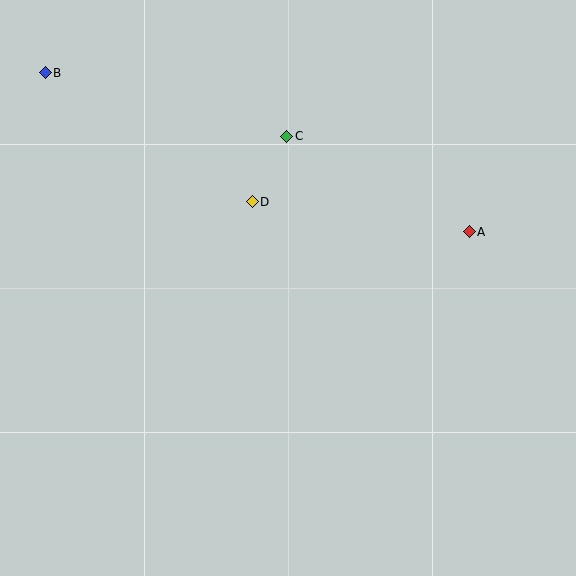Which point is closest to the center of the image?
Point D at (252, 202) is closest to the center.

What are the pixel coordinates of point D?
Point D is at (252, 202).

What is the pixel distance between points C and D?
The distance between C and D is 74 pixels.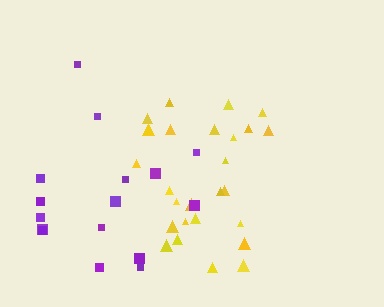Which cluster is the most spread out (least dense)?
Purple.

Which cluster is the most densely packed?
Yellow.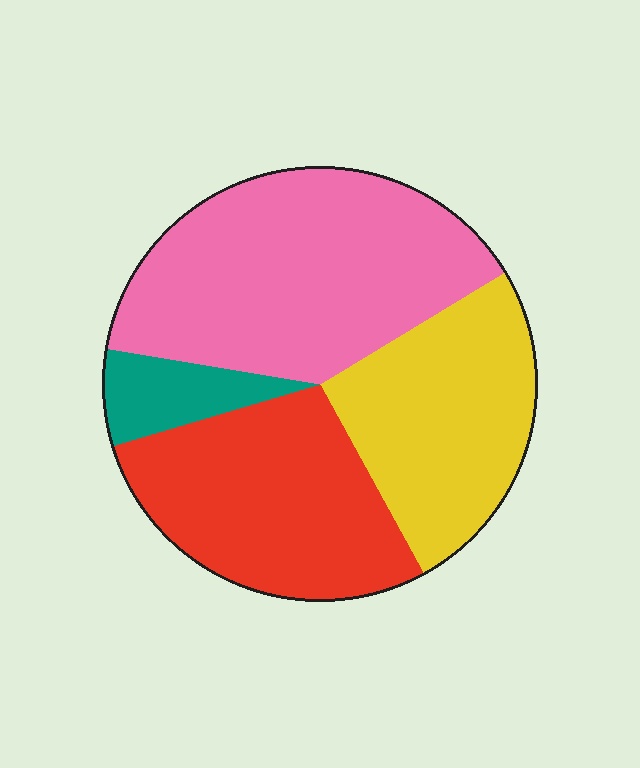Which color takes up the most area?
Pink, at roughly 40%.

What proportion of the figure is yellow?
Yellow takes up about one quarter (1/4) of the figure.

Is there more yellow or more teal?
Yellow.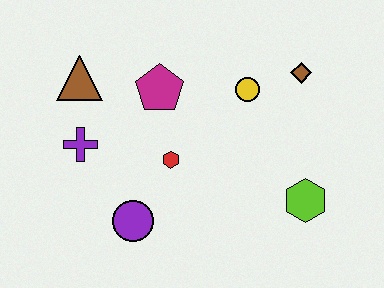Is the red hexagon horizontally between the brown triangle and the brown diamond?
Yes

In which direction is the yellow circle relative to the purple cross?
The yellow circle is to the right of the purple cross.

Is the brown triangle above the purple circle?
Yes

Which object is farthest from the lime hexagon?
The brown triangle is farthest from the lime hexagon.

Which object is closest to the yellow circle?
The brown diamond is closest to the yellow circle.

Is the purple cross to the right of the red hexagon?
No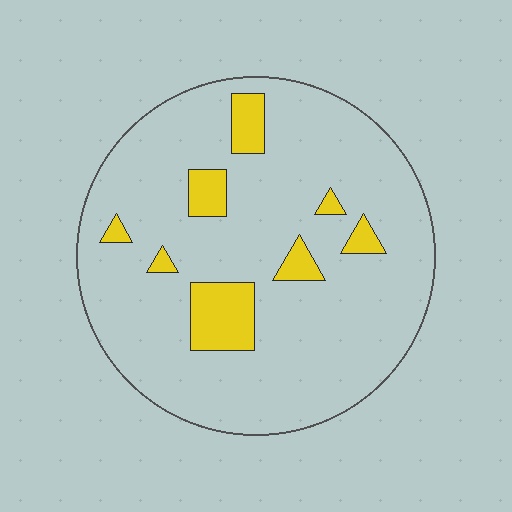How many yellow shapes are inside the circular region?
8.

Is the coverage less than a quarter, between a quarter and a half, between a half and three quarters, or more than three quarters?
Less than a quarter.